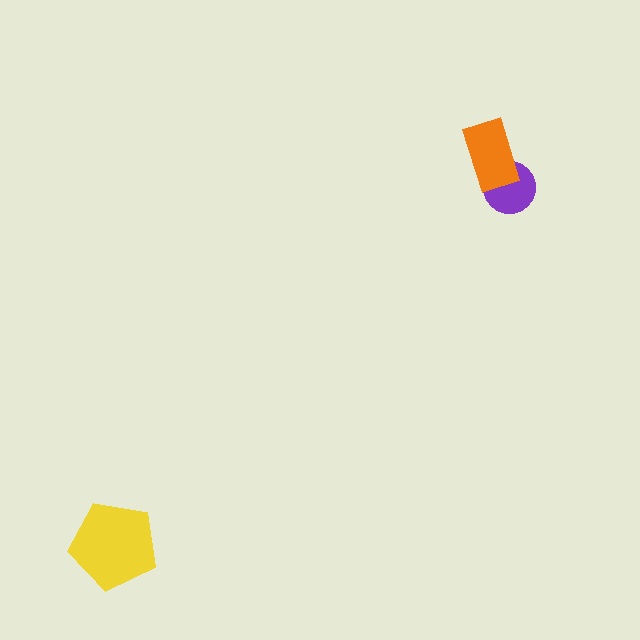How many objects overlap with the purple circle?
1 object overlaps with the purple circle.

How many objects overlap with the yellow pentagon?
0 objects overlap with the yellow pentagon.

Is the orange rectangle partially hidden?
No, no other shape covers it.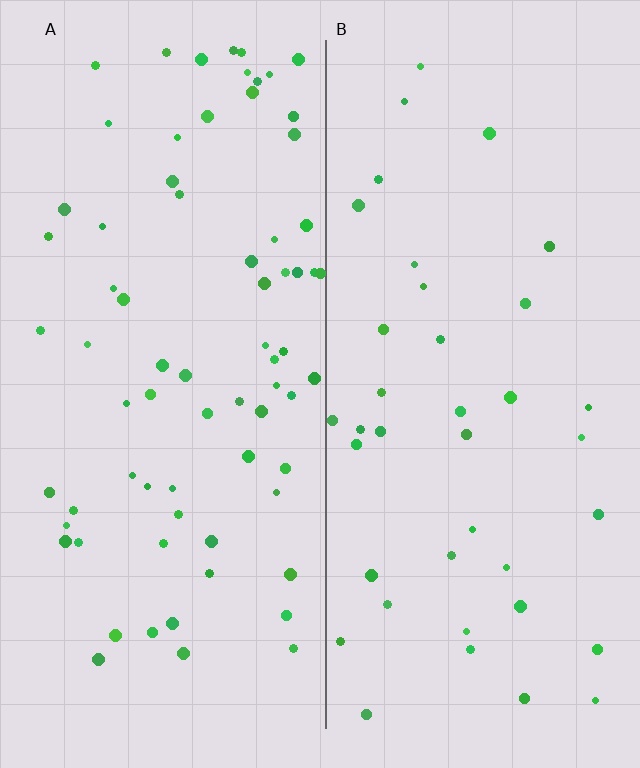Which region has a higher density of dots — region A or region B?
A (the left).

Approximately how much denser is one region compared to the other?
Approximately 1.9× — region A over region B.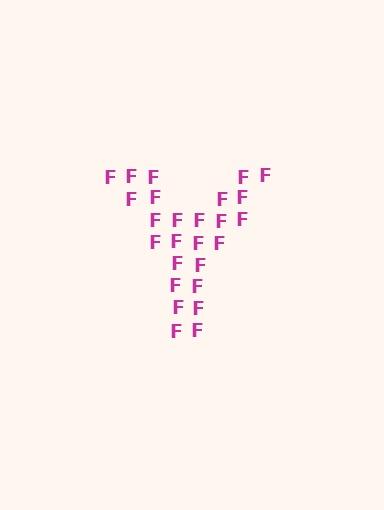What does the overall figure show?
The overall figure shows the letter Y.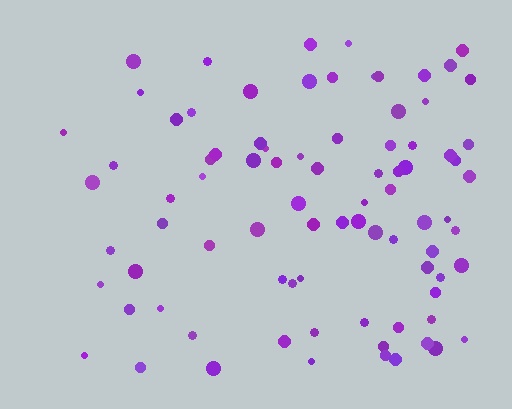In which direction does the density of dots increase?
From left to right, with the right side densest.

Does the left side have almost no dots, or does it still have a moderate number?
Still a moderate number, just noticeably fewer than the right.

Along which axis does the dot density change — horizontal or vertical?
Horizontal.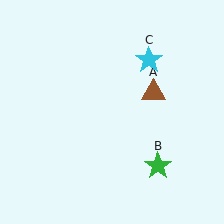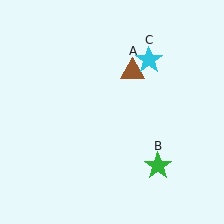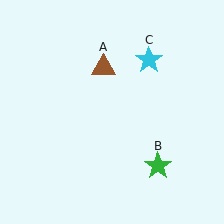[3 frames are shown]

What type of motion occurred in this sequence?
The brown triangle (object A) rotated counterclockwise around the center of the scene.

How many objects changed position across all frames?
1 object changed position: brown triangle (object A).